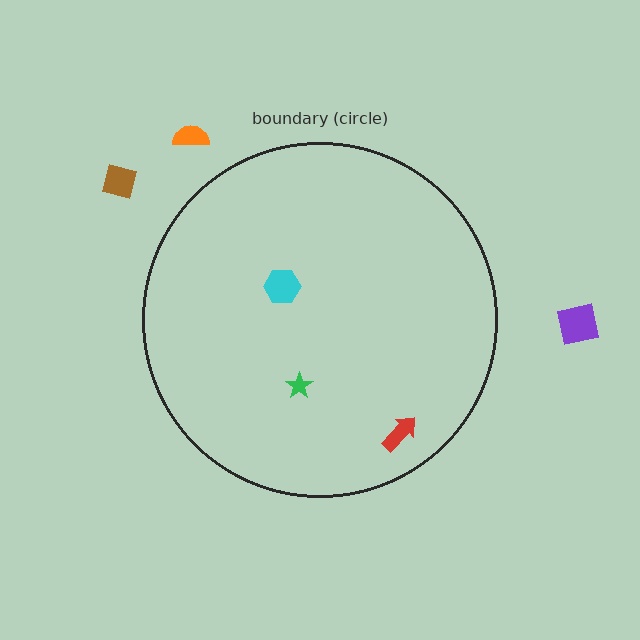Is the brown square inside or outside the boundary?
Outside.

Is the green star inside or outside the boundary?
Inside.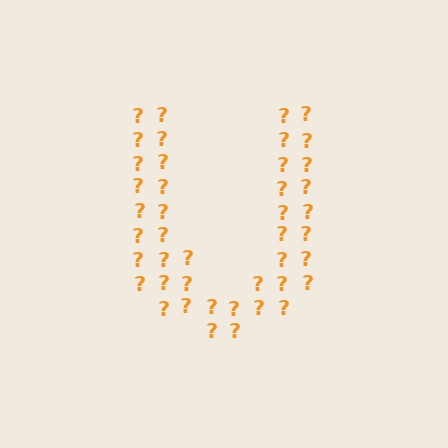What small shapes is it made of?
It is made of small question marks.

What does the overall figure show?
The overall figure shows the letter U.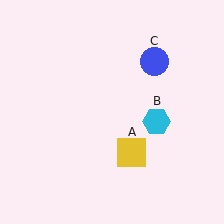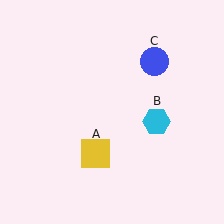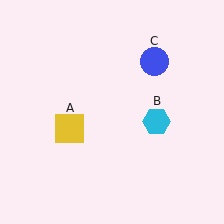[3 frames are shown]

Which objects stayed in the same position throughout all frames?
Cyan hexagon (object B) and blue circle (object C) remained stationary.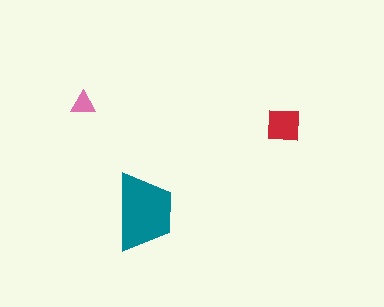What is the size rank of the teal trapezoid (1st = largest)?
1st.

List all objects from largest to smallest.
The teal trapezoid, the red square, the pink triangle.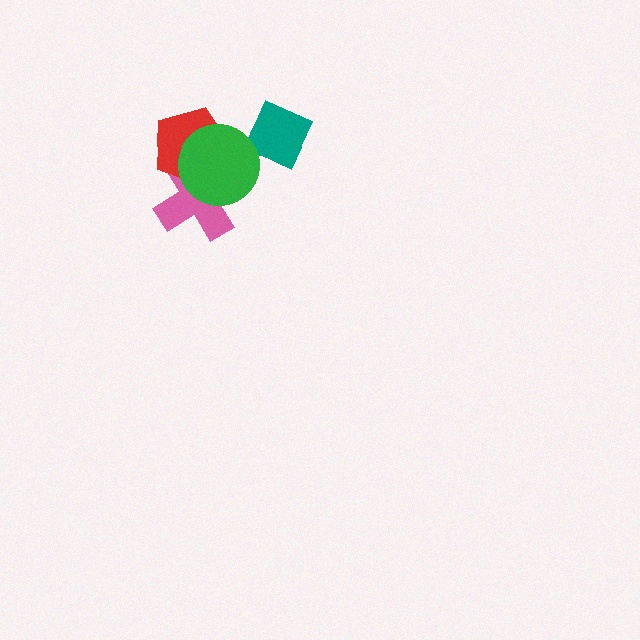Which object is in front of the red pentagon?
The green circle is in front of the red pentagon.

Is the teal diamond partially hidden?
Yes, it is partially covered by another shape.